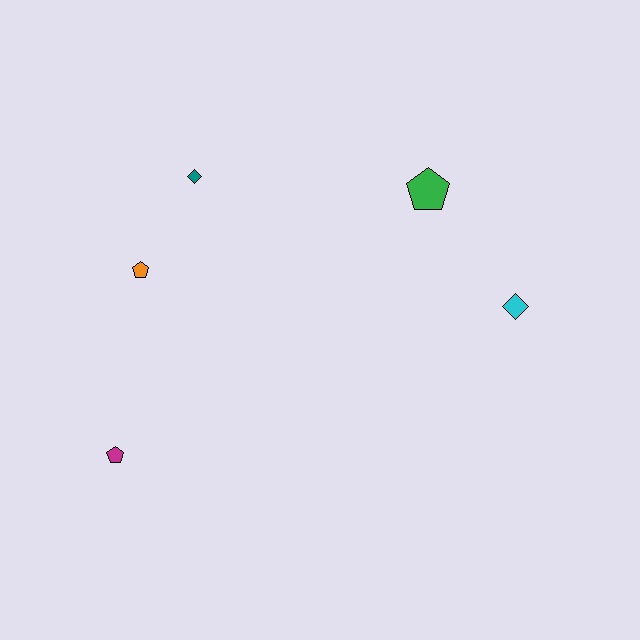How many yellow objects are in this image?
There are no yellow objects.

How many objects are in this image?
There are 5 objects.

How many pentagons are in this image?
There are 3 pentagons.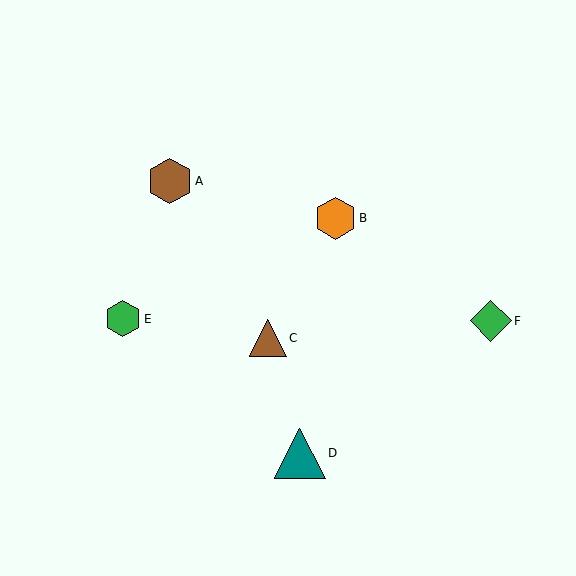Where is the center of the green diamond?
The center of the green diamond is at (491, 321).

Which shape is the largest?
The teal triangle (labeled D) is the largest.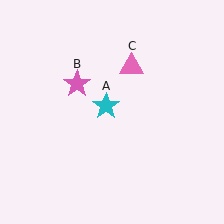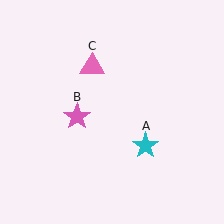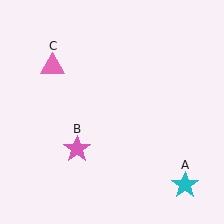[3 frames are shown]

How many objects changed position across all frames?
3 objects changed position: cyan star (object A), pink star (object B), pink triangle (object C).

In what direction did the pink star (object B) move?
The pink star (object B) moved down.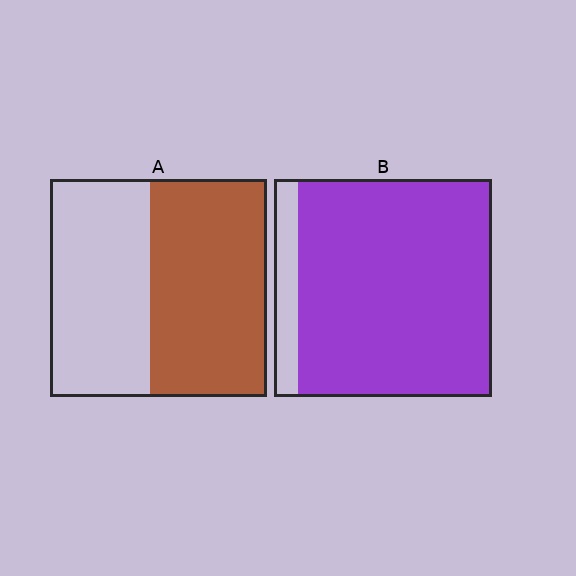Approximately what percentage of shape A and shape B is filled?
A is approximately 55% and B is approximately 90%.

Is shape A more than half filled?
Roughly half.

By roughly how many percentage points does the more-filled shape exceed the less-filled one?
By roughly 35 percentage points (B over A).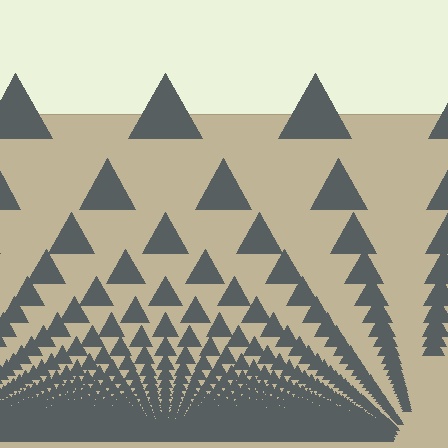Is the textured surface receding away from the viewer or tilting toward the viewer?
The surface appears to tilt toward the viewer. Texture elements get larger and sparser toward the top.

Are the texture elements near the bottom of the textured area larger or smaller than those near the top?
Smaller. The gradient is inverted — elements near the bottom are smaller and denser.